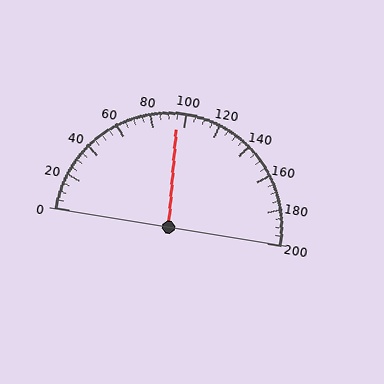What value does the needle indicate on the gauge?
The needle indicates approximately 95.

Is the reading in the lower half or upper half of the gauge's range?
The reading is in the lower half of the range (0 to 200).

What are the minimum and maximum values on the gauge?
The gauge ranges from 0 to 200.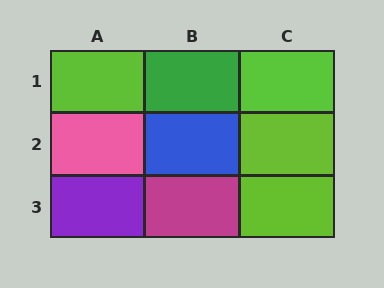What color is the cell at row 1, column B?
Green.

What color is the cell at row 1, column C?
Lime.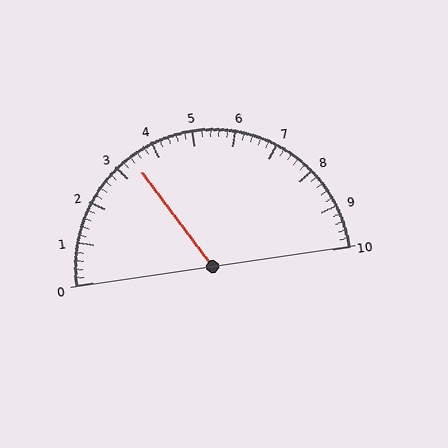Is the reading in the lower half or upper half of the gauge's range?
The reading is in the lower half of the range (0 to 10).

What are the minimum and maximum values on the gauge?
The gauge ranges from 0 to 10.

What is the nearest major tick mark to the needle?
The nearest major tick mark is 3.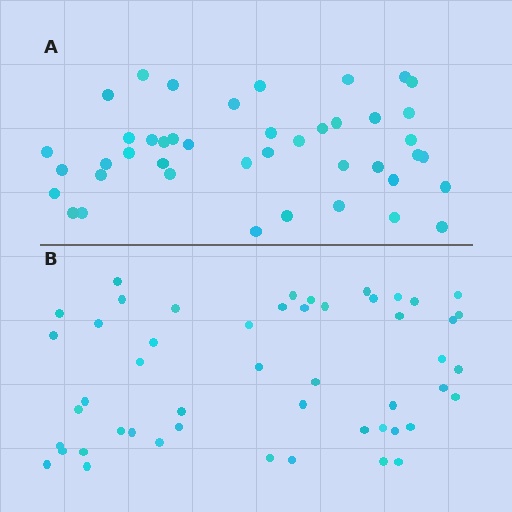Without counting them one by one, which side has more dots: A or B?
Region B (the bottom region) has more dots.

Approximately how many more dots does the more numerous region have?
Region B has roughly 8 or so more dots than region A.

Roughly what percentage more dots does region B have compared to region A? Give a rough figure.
About 15% more.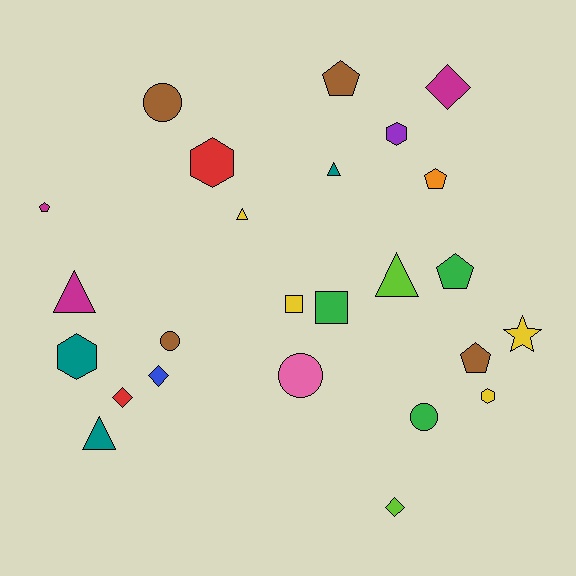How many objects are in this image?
There are 25 objects.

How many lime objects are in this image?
There are 2 lime objects.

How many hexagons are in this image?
There are 4 hexagons.